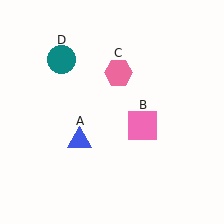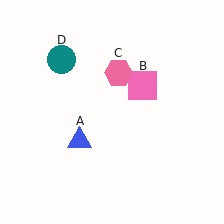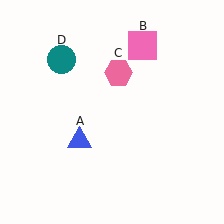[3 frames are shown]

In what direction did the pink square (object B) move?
The pink square (object B) moved up.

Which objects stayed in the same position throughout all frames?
Blue triangle (object A) and pink hexagon (object C) and teal circle (object D) remained stationary.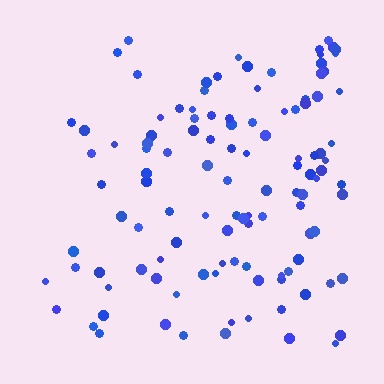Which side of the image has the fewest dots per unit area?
The left.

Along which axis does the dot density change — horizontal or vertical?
Horizontal.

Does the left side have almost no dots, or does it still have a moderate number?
Still a moderate number, just noticeably fewer than the right.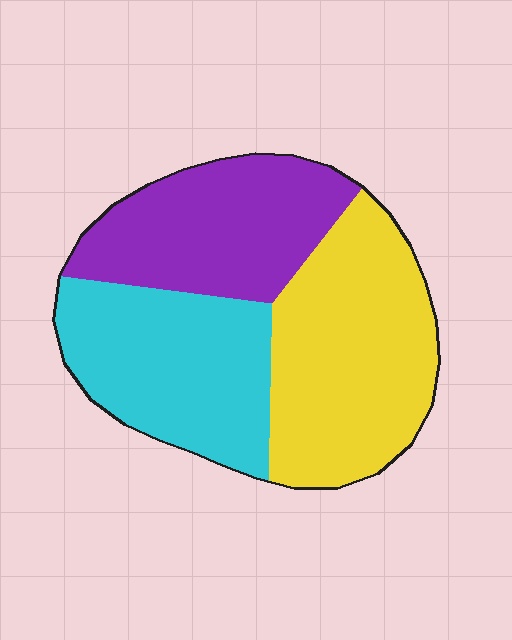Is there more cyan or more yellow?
Yellow.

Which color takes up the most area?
Yellow, at roughly 40%.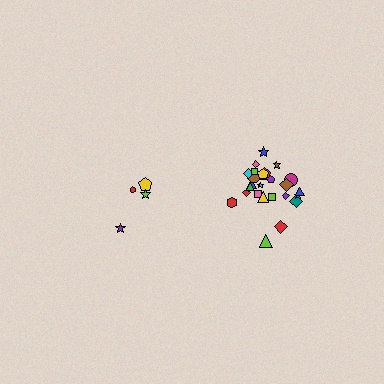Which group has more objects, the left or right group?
The right group.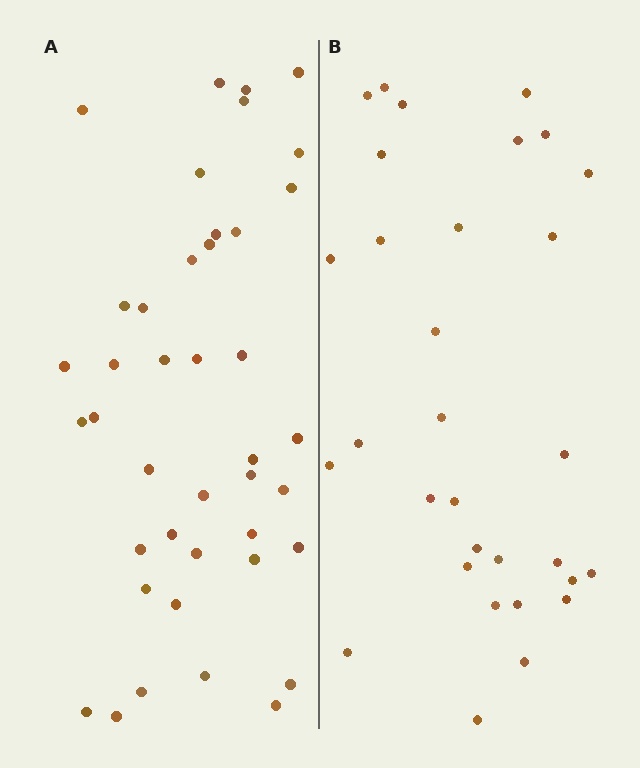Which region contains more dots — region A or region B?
Region A (the left region) has more dots.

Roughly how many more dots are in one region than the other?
Region A has roughly 10 or so more dots than region B.